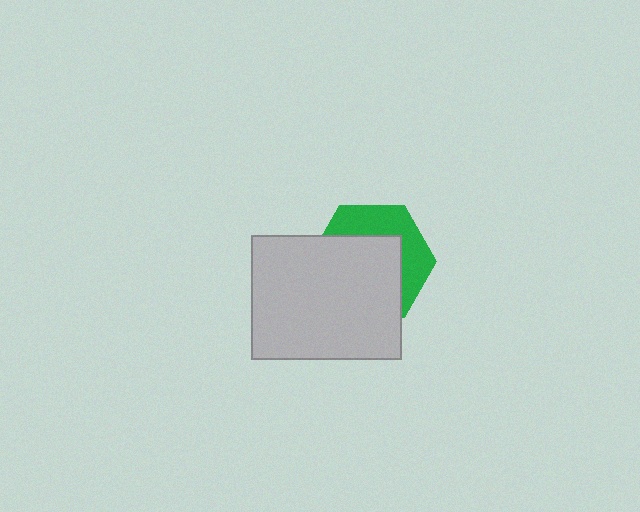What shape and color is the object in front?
The object in front is a light gray rectangle.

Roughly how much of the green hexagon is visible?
A small part of it is visible (roughly 39%).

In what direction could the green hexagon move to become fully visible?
The green hexagon could move toward the upper-right. That would shift it out from behind the light gray rectangle entirely.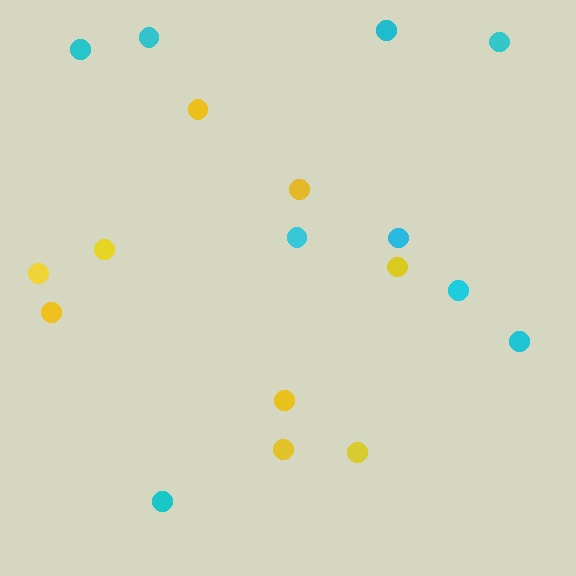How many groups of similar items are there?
There are 2 groups: one group of cyan circles (9) and one group of yellow circles (9).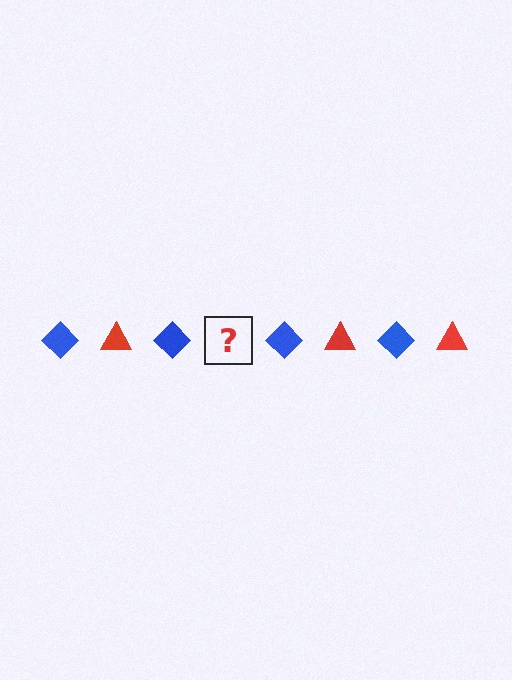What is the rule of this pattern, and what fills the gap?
The rule is that the pattern alternates between blue diamond and red triangle. The gap should be filled with a red triangle.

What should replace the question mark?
The question mark should be replaced with a red triangle.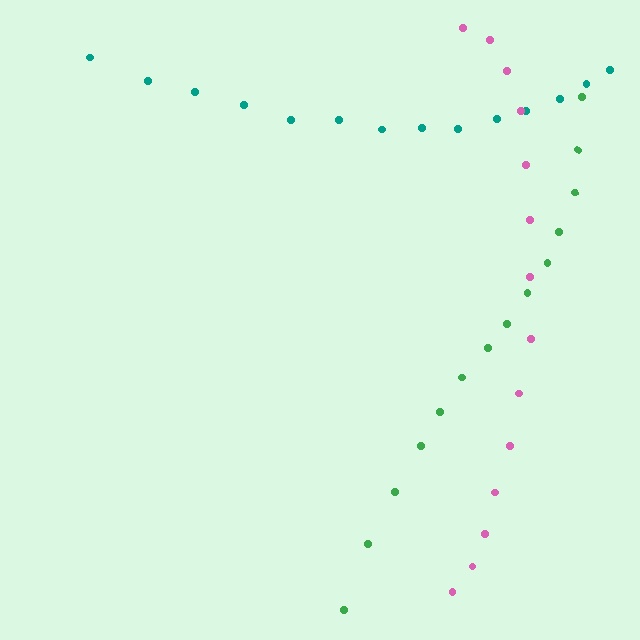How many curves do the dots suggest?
There are 3 distinct paths.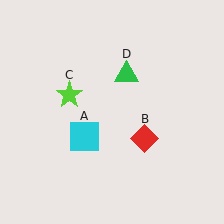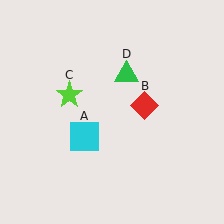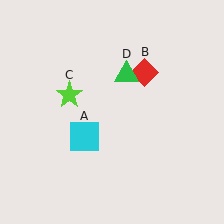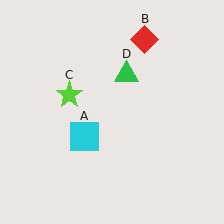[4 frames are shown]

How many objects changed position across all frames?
1 object changed position: red diamond (object B).